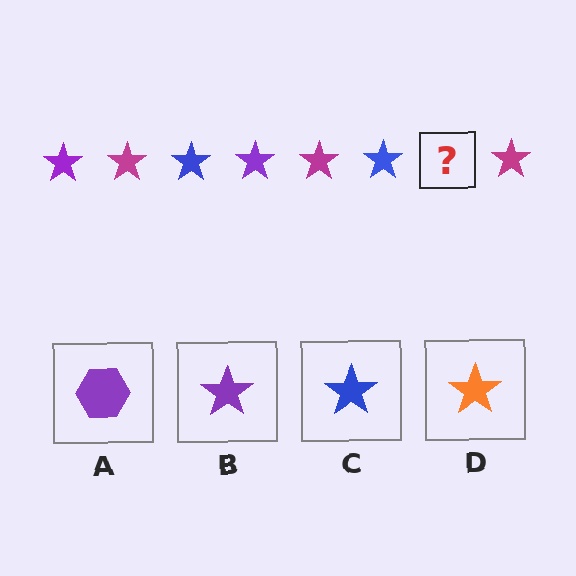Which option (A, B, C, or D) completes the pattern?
B.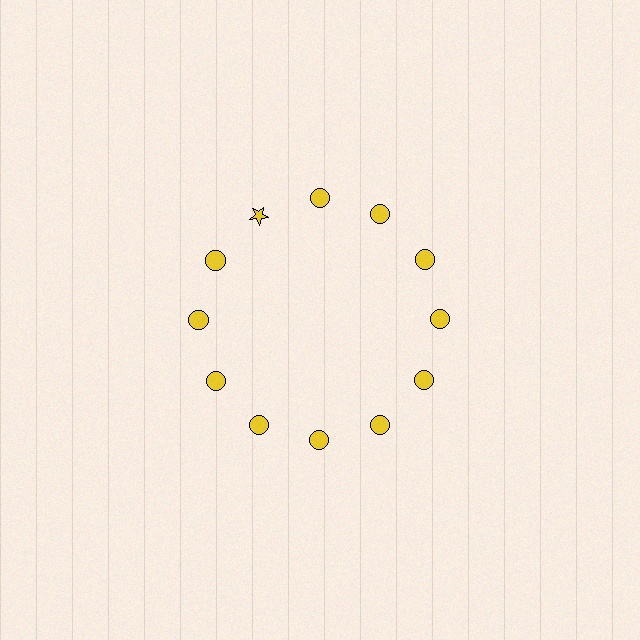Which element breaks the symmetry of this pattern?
The yellow star at roughly the 11 o'clock position breaks the symmetry. All other shapes are yellow circles.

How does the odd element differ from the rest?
It has a different shape: star instead of circle.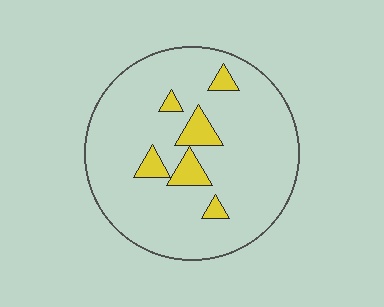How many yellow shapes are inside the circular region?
6.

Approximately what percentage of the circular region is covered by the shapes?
Approximately 10%.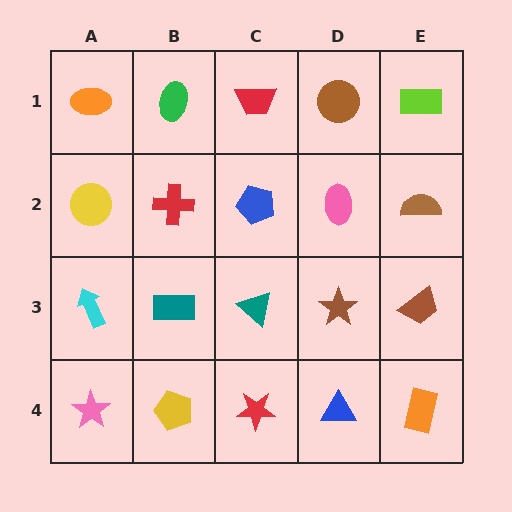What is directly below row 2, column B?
A teal rectangle.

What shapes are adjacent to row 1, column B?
A red cross (row 2, column B), an orange ellipse (row 1, column A), a red trapezoid (row 1, column C).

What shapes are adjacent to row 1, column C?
A blue pentagon (row 2, column C), a green ellipse (row 1, column B), a brown circle (row 1, column D).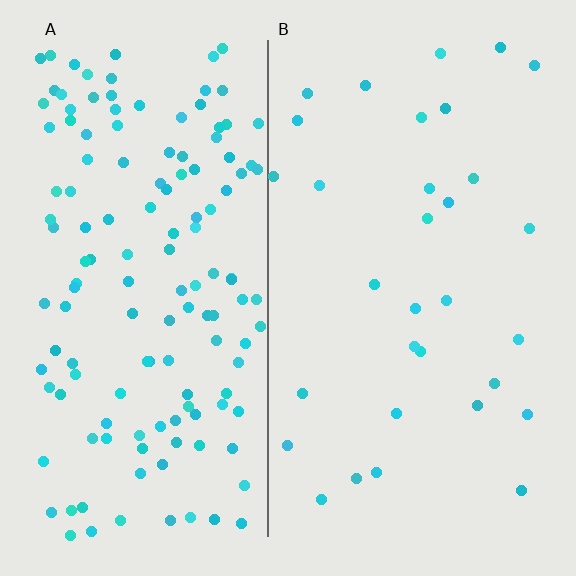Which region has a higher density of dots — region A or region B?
A (the left).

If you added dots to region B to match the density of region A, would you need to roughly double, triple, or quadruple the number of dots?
Approximately quadruple.